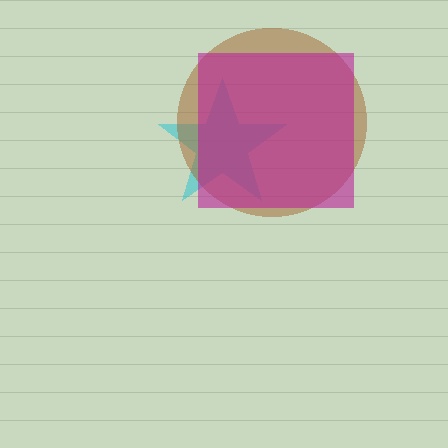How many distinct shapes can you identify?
There are 3 distinct shapes: a cyan star, a brown circle, a magenta square.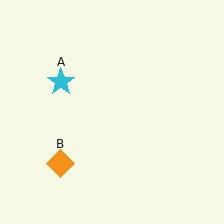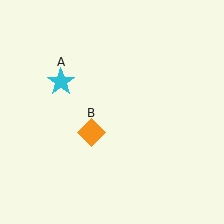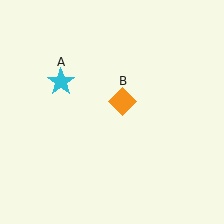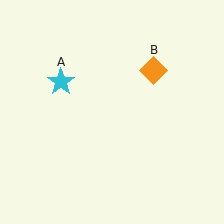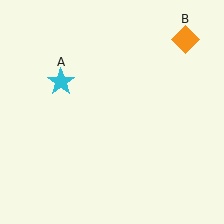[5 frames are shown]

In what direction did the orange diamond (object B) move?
The orange diamond (object B) moved up and to the right.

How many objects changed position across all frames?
1 object changed position: orange diamond (object B).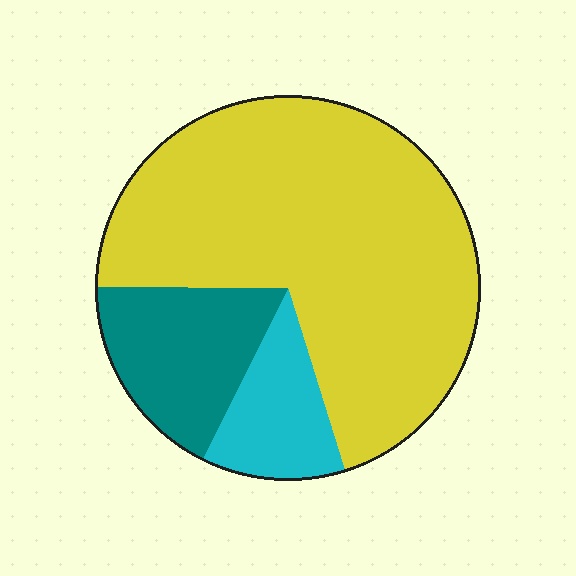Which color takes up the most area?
Yellow, at roughly 70%.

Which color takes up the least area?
Cyan, at roughly 10%.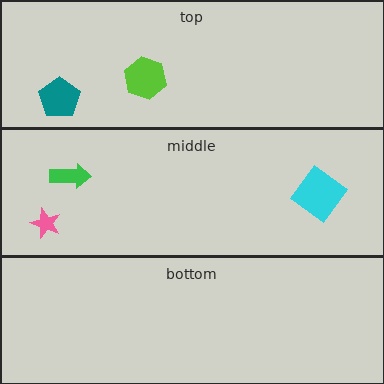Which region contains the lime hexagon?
The top region.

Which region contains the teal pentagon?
The top region.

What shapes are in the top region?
The lime hexagon, the teal pentagon.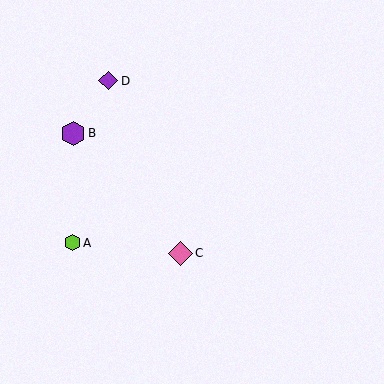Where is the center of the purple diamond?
The center of the purple diamond is at (108, 81).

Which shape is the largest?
The purple hexagon (labeled B) is the largest.